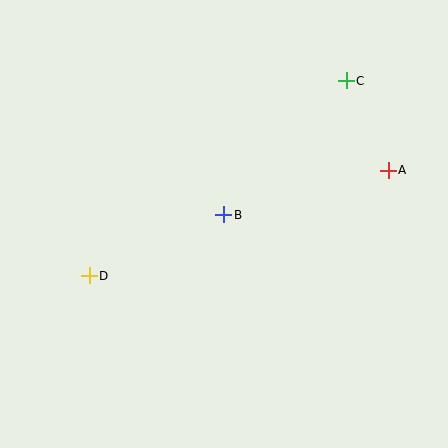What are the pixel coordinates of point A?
Point A is at (388, 170).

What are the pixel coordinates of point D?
Point D is at (89, 276).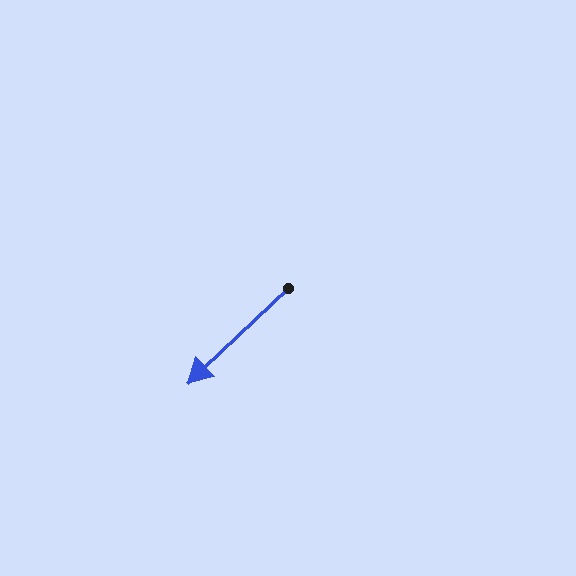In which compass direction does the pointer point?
Southwest.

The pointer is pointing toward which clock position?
Roughly 8 o'clock.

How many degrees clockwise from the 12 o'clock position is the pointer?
Approximately 227 degrees.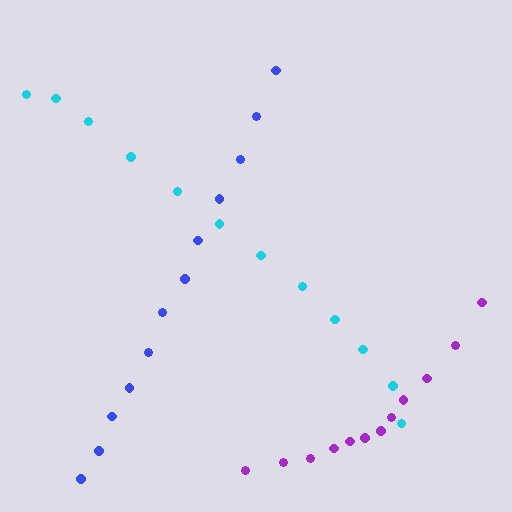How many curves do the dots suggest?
There are 3 distinct paths.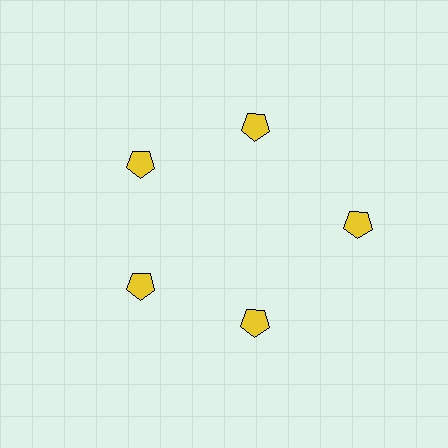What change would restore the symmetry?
The symmetry would be restored by moving it inward, back onto the ring so that all 5 pentagons sit at equal angles and equal distance from the center.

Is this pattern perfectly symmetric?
No. The 5 yellow pentagons are arranged in a ring, but one element near the 3 o'clock position is pushed outward from the center, breaking the 5-fold rotational symmetry.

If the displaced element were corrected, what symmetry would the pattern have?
It would have 5-fold rotational symmetry — the pattern would map onto itself every 72 degrees.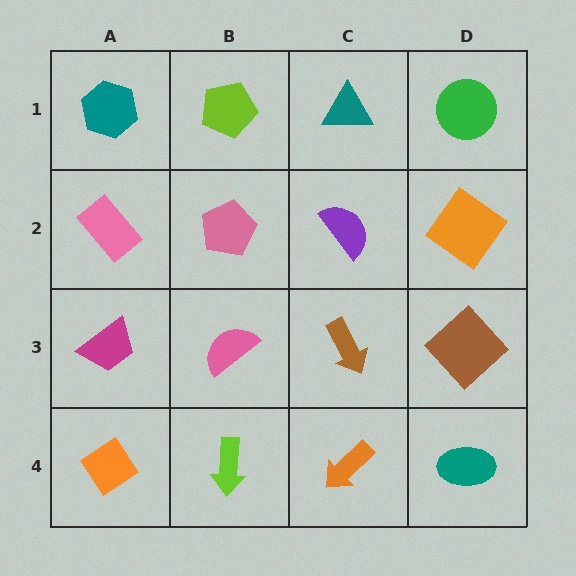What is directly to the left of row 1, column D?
A teal triangle.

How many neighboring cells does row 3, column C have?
4.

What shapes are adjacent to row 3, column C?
A purple semicircle (row 2, column C), an orange arrow (row 4, column C), a pink semicircle (row 3, column B), a brown diamond (row 3, column D).